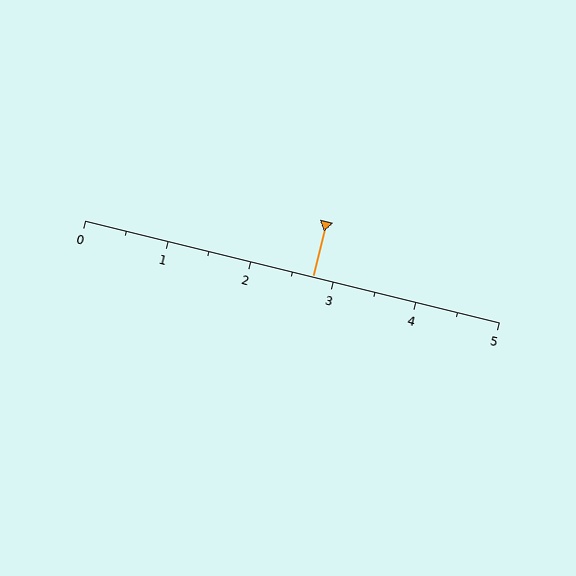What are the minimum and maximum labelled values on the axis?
The axis runs from 0 to 5.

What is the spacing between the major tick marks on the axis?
The major ticks are spaced 1 apart.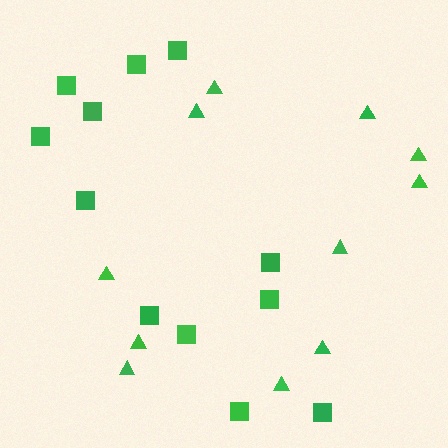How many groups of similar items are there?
There are 2 groups: one group of triangles (11) and one group of squares (12).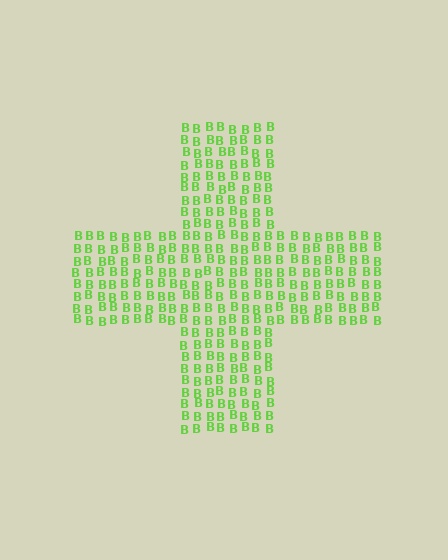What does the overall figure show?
The overall figure shows a cross.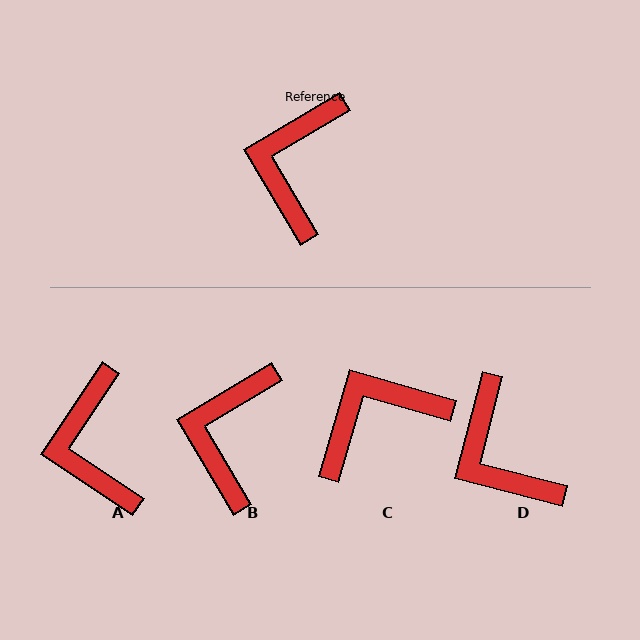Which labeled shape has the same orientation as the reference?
B.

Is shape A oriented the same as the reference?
No, it is off by about 26 degrees.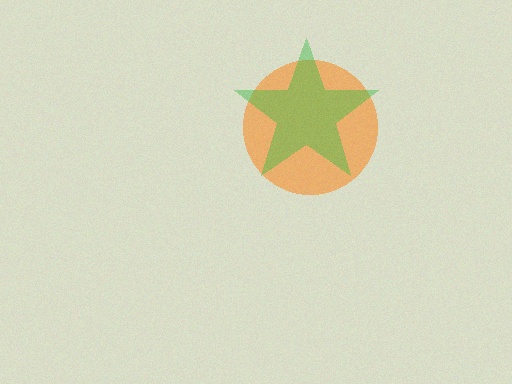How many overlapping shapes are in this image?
There are 2 overlapping shapes in the image.